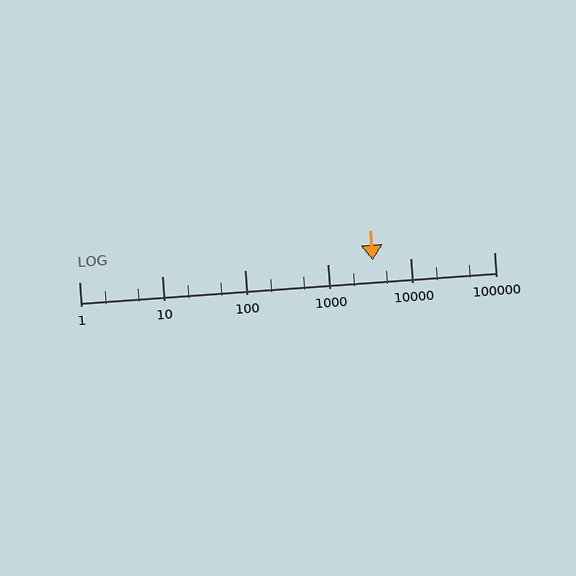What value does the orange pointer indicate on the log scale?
The pointer indicates approximately 3500.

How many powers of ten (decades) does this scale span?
The scale spans 5 decades, from 1 to 100000.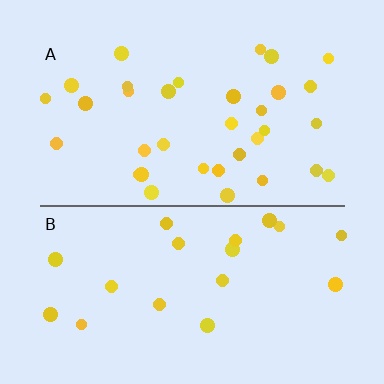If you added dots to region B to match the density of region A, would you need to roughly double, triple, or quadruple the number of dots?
Approximately double.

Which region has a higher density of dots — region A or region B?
A (the top).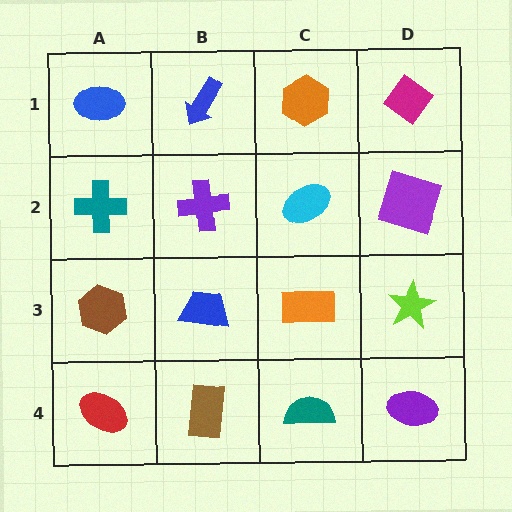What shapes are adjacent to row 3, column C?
A cyan ellipse (row 2, column C), a teal semicircle (row 4, column C), a blue trapezoid (row 3, column B), a lime star (row 3, column D).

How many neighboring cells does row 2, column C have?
4.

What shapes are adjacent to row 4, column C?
An orange rectangle (row 3, column C), a brown rectangle (row 4, column B), a purple ellipse (row 4, column D).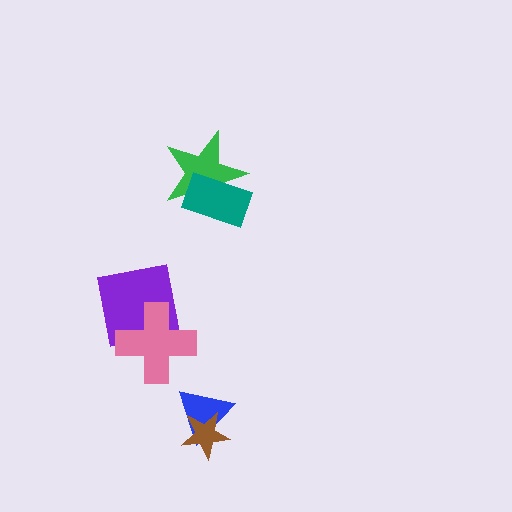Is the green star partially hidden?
Yes, it is partially covered by another shape.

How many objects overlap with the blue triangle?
1 object overlaps with the blue triangle.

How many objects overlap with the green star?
1 object overlaps with the green star.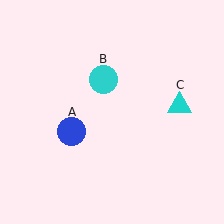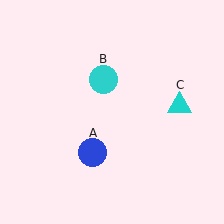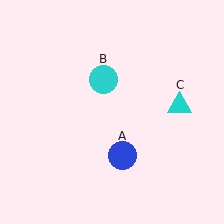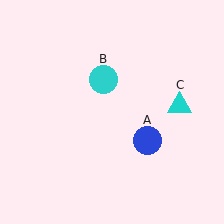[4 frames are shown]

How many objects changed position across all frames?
1 object changed position: blue circle (object A).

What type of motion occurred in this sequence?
The blue circle (object A) rotated counterclockwise around the center of the scene.